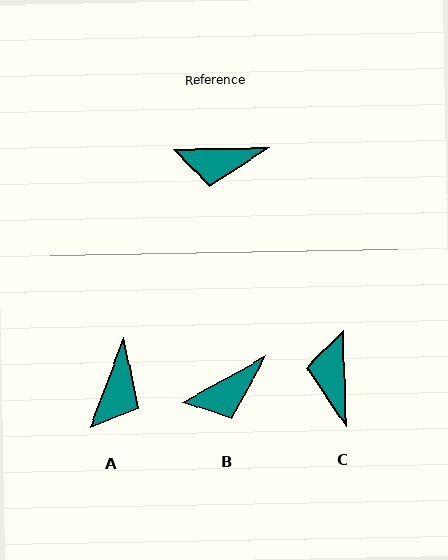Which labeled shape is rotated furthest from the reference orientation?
C, about 89 degrees away.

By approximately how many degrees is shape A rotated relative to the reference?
Approximately 69 degrees counter-clockwise.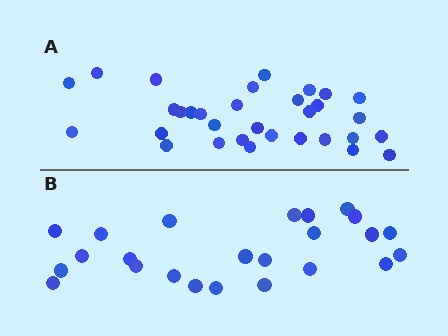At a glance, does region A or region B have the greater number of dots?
Region A (the top region) has more dots.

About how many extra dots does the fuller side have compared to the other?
Region A has roughly 8 or so more dots than region B.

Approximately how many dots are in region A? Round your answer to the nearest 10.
About 30 dots. (The exact count is 32, which rounds to 30.)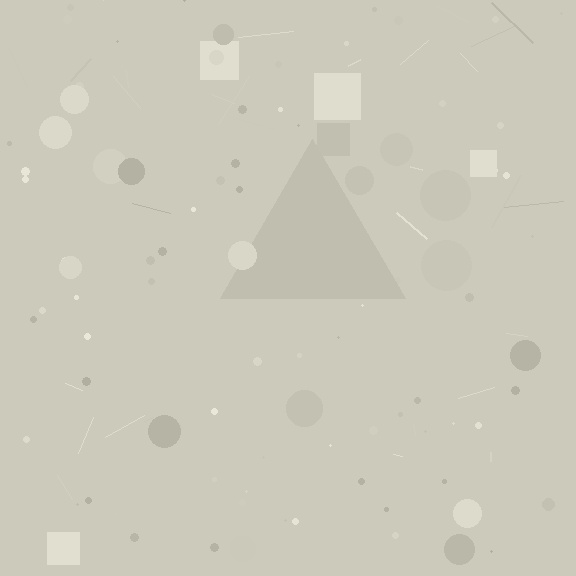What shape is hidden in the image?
A triangle is hidden in the image.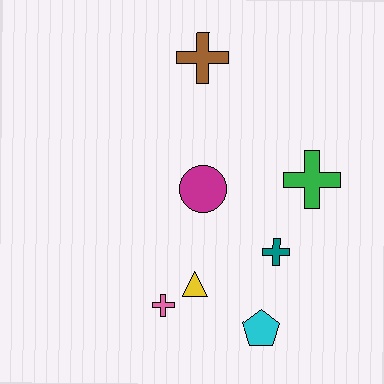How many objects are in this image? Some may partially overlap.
There are 7 objects.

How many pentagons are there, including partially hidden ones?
There is 1 pentagon.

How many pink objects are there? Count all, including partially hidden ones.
There is 1 pink object.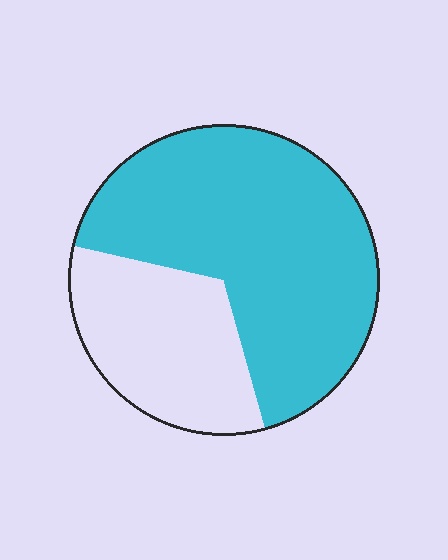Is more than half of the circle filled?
Yes.